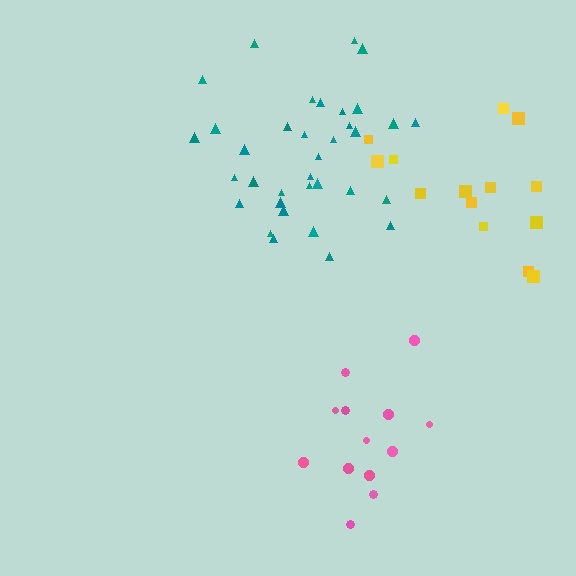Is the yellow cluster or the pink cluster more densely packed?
Pink.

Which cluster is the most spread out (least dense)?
Yellow.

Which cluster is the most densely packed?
Teal.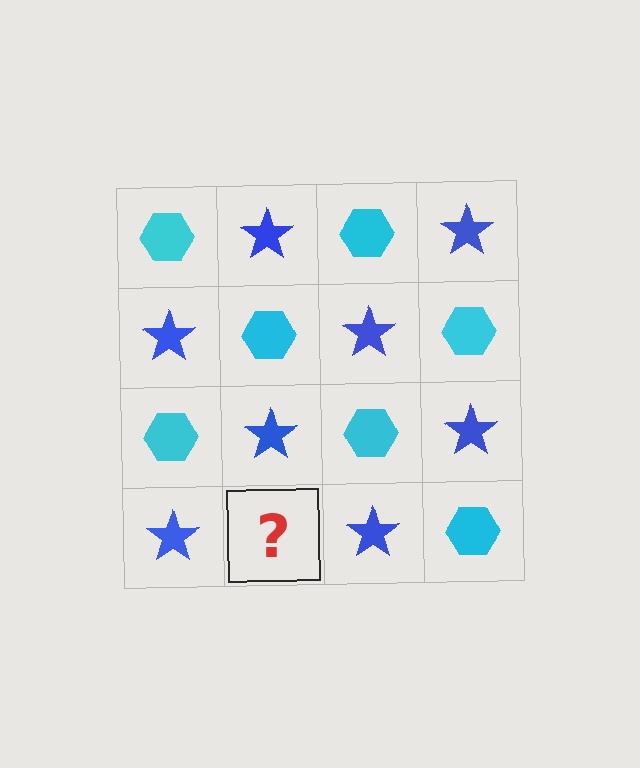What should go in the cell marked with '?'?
The missing cell should contain a cyan hexagon.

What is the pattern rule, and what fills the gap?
The rule is that it alternates cyan hexagon and blue star in a checkerboard pattern. The gap should be filled with a cyan hexagon.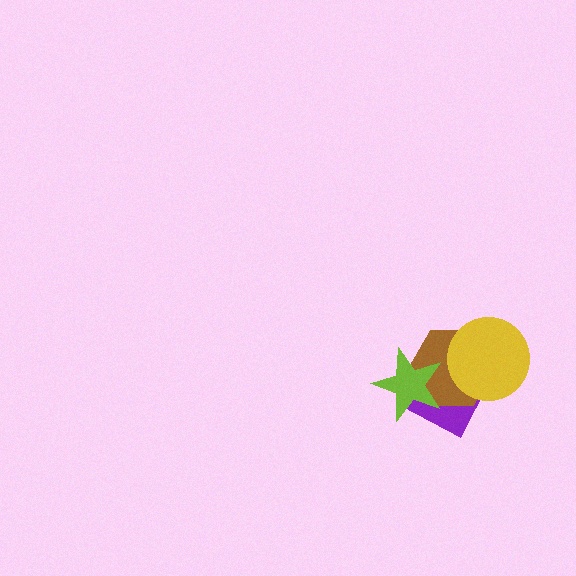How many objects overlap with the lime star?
2 objects overlap with the lime star.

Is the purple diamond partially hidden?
Yes, it is partially covered by another shape.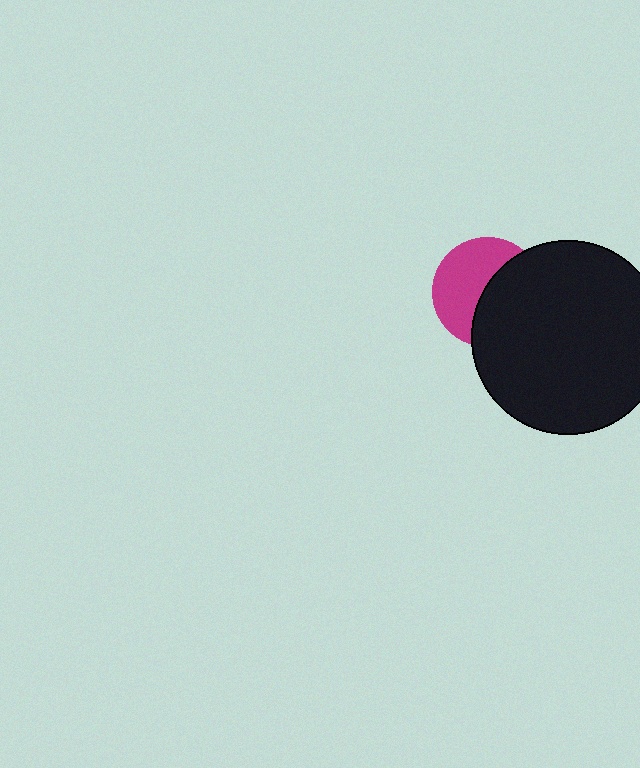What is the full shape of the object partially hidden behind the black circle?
The partially hidden object is a magenta circle.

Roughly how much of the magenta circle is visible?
About half of it is visible (roughly 51%).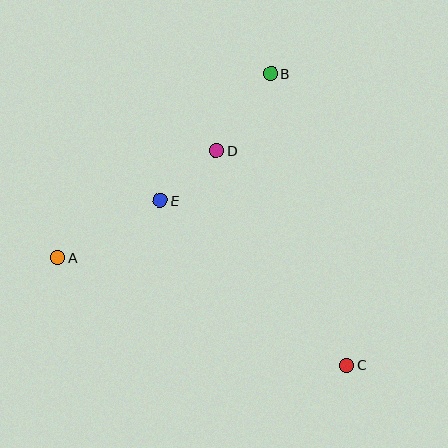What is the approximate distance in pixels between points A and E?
The distance between A and E is approximately 117 pixels.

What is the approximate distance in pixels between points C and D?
The distance between C and D is approximately 251 pixels.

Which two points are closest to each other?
Points D and E are closest to each other.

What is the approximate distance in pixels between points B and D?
The distance between B and D is approximately 94 pixels.